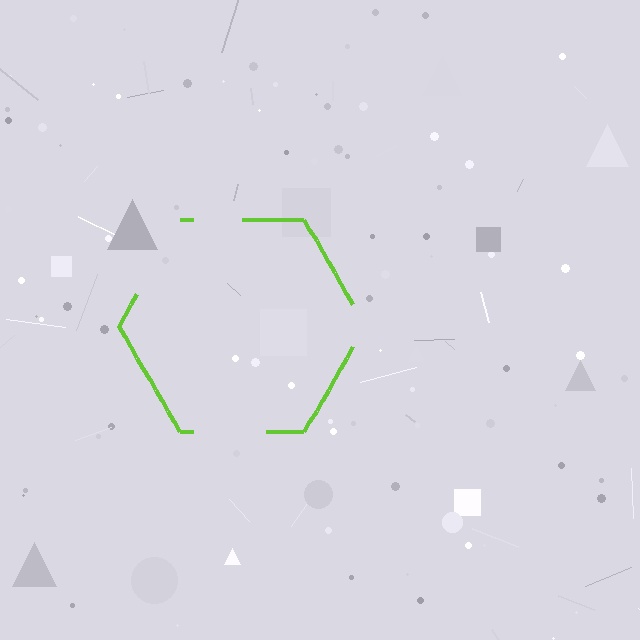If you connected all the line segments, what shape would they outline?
They would outline a hexagon.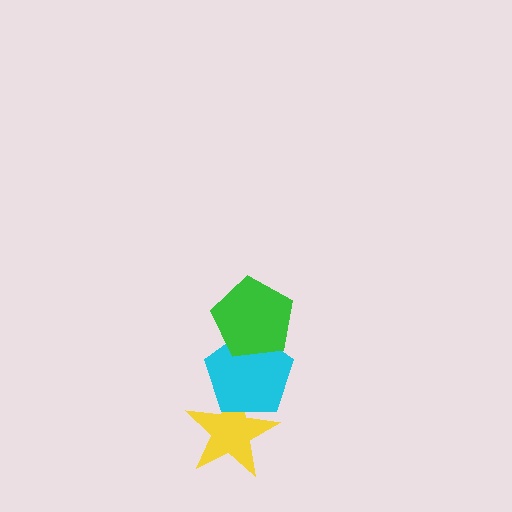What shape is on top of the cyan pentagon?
The green pentagon is on top of the cyan pentagon.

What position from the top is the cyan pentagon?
The cyan pentagon is 2nd from the top.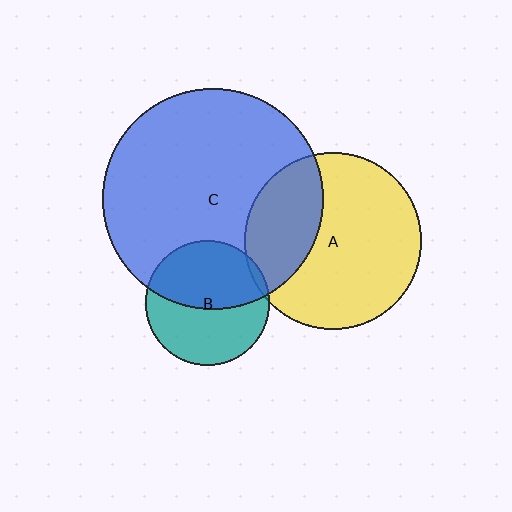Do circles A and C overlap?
Yes.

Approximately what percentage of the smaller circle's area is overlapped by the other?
Approximately 30%.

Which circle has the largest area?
Circle C (blue).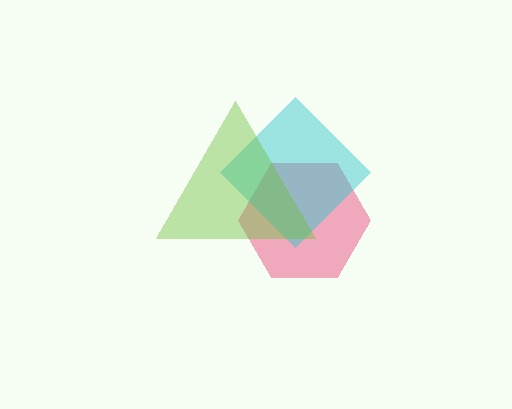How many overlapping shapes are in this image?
There are 3 overlapping shapes in the image.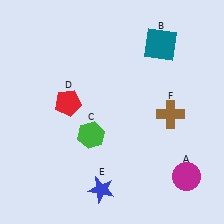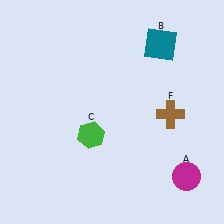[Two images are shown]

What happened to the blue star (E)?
The blue star (E) was removed in Image 2. It was in the bottom-left area of Image 1.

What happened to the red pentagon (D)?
The red pentagon (D) was removed in Image 2. It was in the top-left area of Image 1.